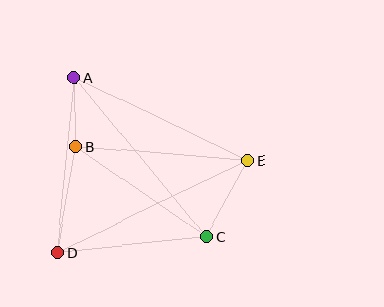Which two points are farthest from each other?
Points D and E are farthest from each other.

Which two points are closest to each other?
Points A and B are closest to each other.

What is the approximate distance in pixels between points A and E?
The distance between A and E is approximately 192 pixels.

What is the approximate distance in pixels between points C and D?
The distance between C and D is approximately 150 pixels.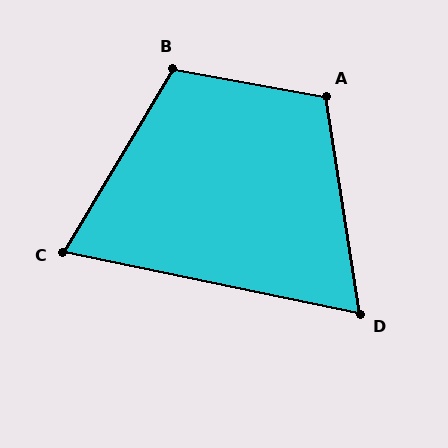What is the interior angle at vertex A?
Approximately 109 degrees (obtuse).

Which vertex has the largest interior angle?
B, at approximately 111 degrees.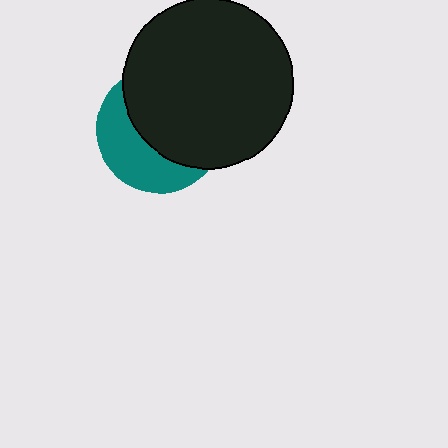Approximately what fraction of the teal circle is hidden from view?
Roughly 60% of the teal circle is hidden behind the black circle.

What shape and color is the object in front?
The object in front is a black circle.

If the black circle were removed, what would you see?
You would see the complete teal circle.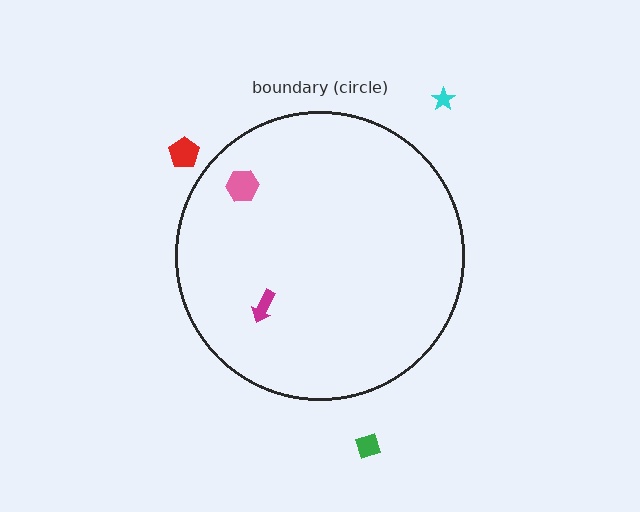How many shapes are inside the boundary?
2 inside, 3 outside.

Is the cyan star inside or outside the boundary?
Outside.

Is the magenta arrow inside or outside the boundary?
Inside.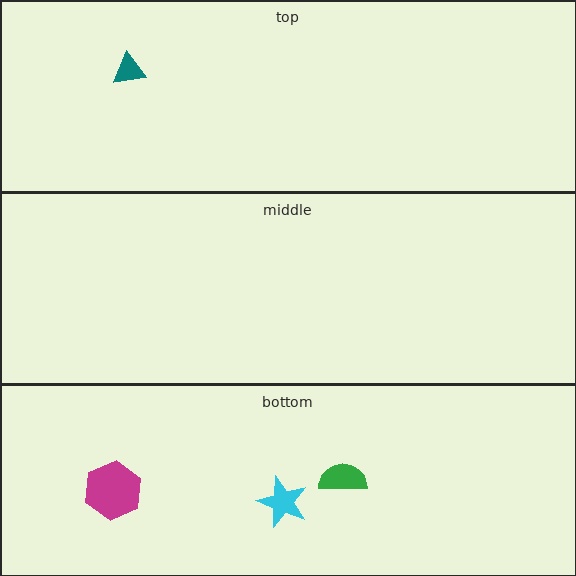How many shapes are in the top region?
1.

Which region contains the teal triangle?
The top region.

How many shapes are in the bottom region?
3.